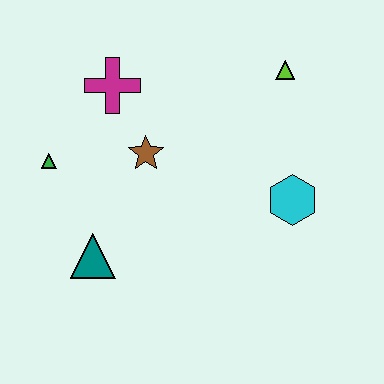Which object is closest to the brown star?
The magenta cross is closest to the brown star.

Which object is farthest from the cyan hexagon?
The green triangle is farthest from the cyan hexagon.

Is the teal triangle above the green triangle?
No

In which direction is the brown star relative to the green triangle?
The brown star is to the right of the green triangle.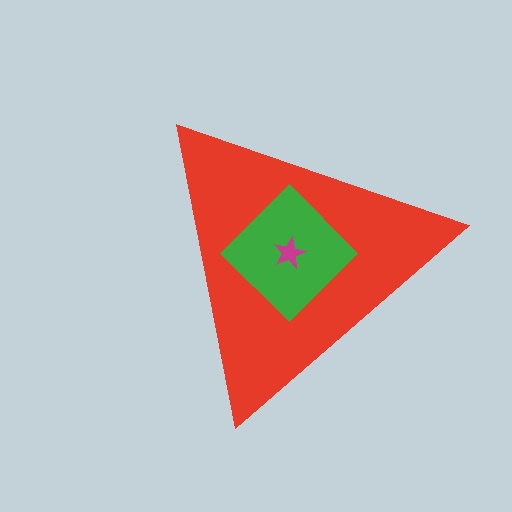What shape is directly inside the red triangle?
The green diamond.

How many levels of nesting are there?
3.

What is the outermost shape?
The red triangle.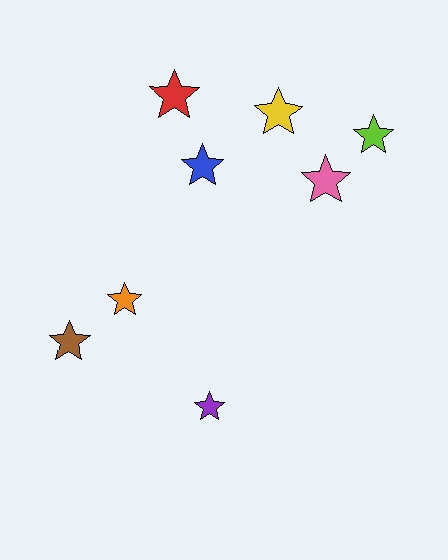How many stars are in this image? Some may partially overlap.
There are 8 stars.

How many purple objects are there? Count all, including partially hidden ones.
There is 1 purple object.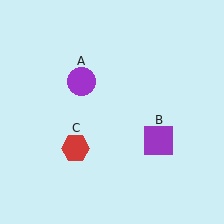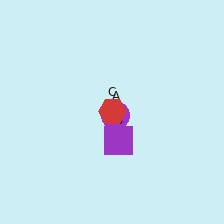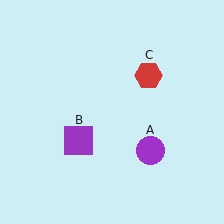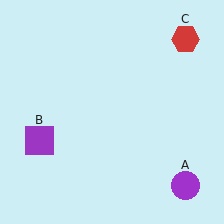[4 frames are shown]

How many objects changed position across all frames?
3 objects changed position: purple circle (object A), purple square (object B), red hexagon (object C).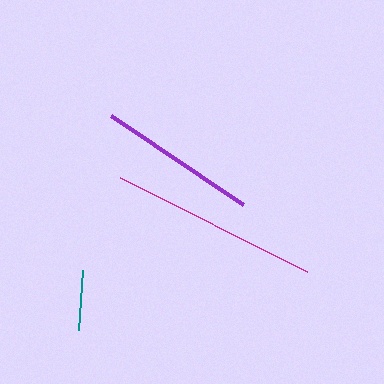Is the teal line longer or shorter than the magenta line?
The magenta line is longer than the teal line.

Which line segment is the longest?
The magenta line is the longest at approximately 209 pixels.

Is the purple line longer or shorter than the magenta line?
The magenta line is longer than the purple line.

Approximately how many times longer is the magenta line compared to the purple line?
The magenta line is approximately 1.3 times the length of the purple line.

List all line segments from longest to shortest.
From longest to shortest: magenta, purple, teal.